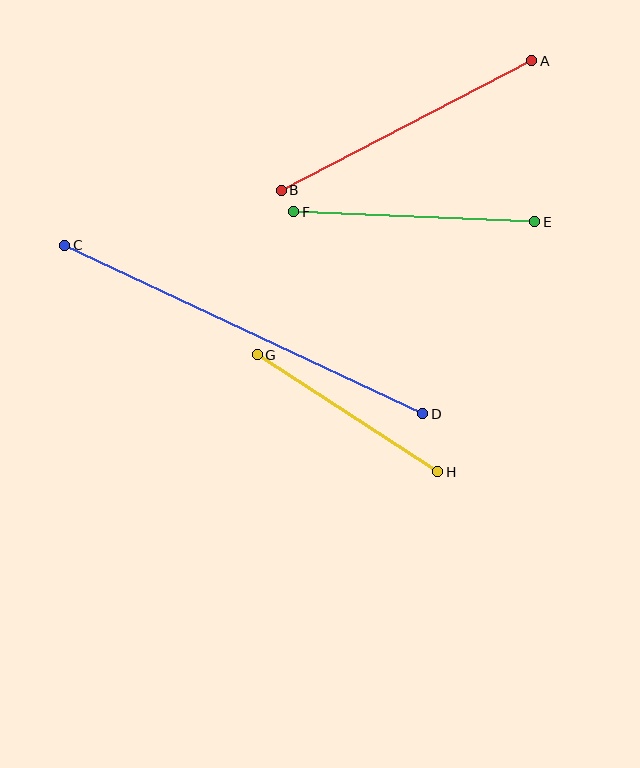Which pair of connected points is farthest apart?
Points C and D are farthest apart.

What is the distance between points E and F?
The distance is approximately 241 pixels.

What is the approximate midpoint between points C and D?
The midpoint is at approximately (244, 329) pixels.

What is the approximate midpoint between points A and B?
The midpoint is at approximately (406, 125) pixels.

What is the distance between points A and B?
The distance is approximately 282 pixels.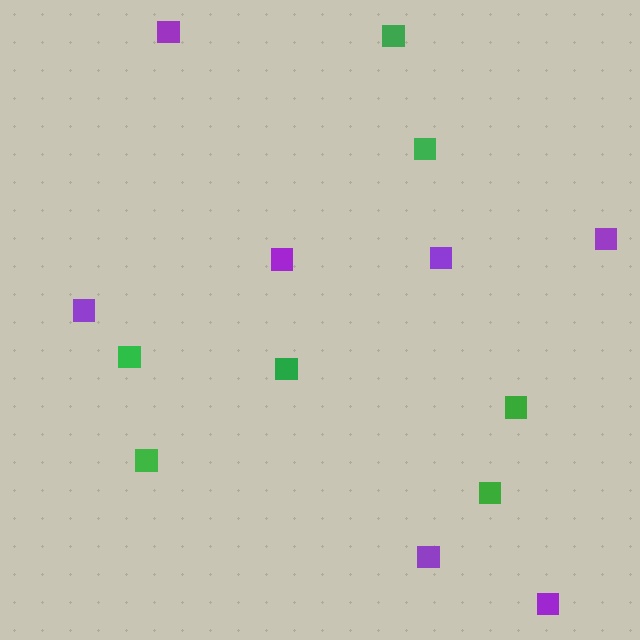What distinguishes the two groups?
There are 2 groups: one group of green squares (7) and one group of purple squares (7).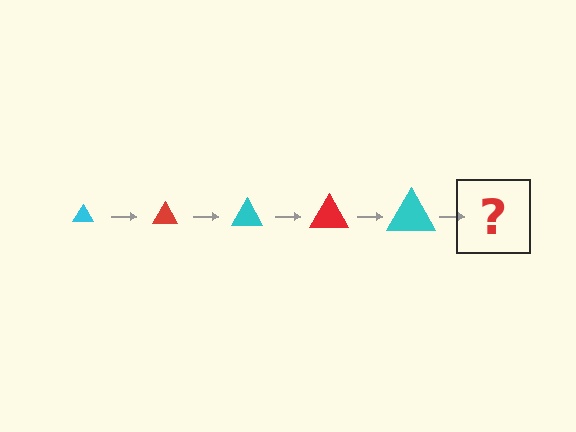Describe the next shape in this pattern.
It should be a red triangle, larger than the previous one.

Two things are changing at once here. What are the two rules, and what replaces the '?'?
The two rules are that the triangle grows larger each step and the color cycles through cyan and red. The '?' should be a red triangle, larger than the previous one.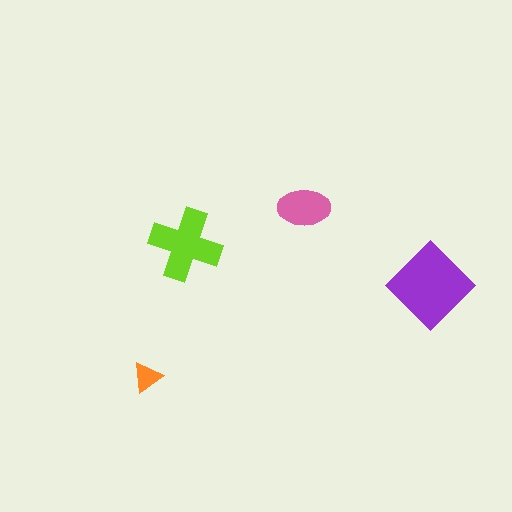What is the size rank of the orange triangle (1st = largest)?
4th.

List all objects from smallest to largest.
The orange triangle, the pink ellipse, the lime cross, the purple diamond.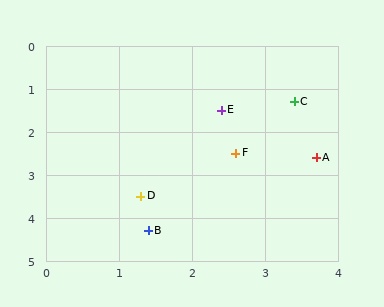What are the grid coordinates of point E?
Point E is at approximately (2.4, 1.5).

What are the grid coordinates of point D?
Point D is at approximately (1.3, 3.5).